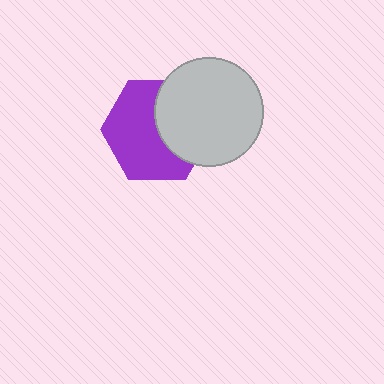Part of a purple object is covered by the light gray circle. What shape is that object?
It is a hexagon.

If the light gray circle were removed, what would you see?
You would see the complete purple hexagon.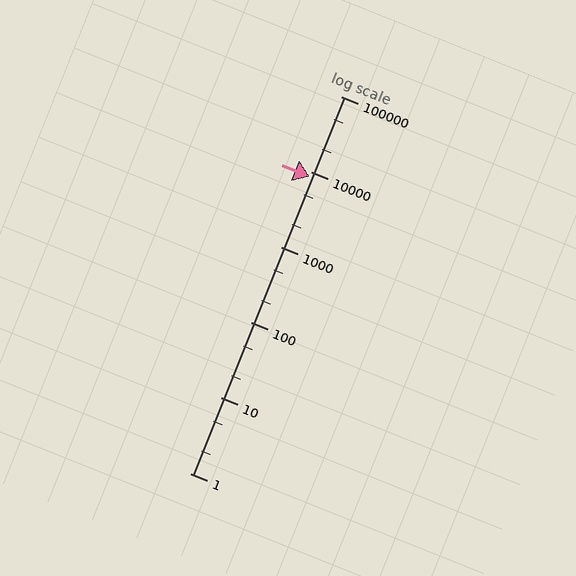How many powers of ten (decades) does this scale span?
The scale spans 5 decades, from 1 to 100000.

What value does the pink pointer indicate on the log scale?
The pointer indicates approximately 8600.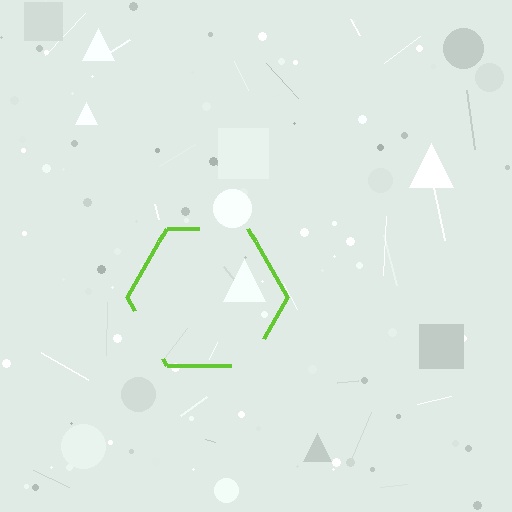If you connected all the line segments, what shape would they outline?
They would outline a hexagon.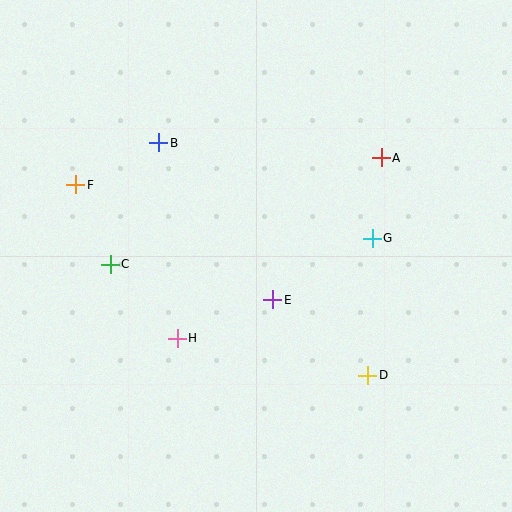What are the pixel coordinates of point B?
Point B is at (159, 143).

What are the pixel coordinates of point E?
Point E is at (273, 300).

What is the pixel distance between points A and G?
The distance between A and G is 81 pixels.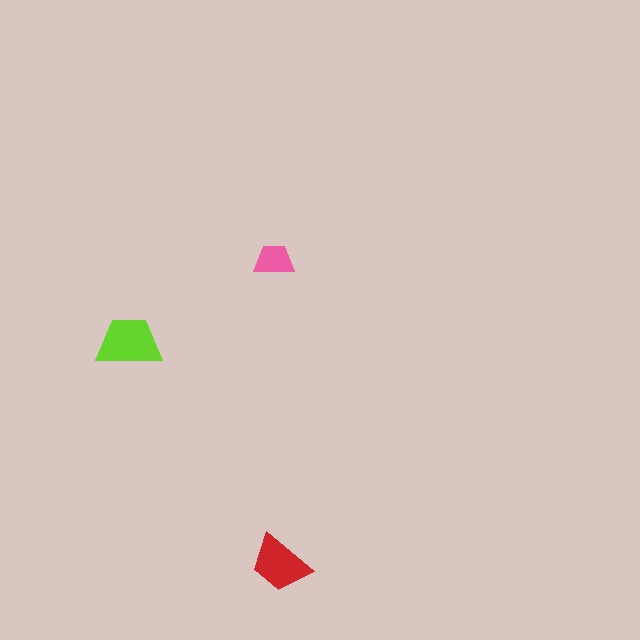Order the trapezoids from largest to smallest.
the lime one, the red one, the pink one.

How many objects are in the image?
There are 3 objects in the image.